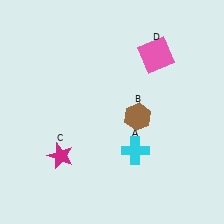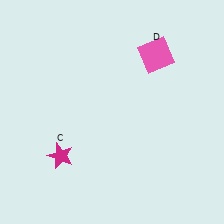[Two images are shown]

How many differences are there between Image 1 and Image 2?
There are 2 differences between the two images.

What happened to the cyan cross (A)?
The cyan cross (A) was removed in Image 2. It was in the bottom-right area of Image 1.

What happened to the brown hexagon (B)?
The brown hexagon (B) was removed in Image 2. It was in the bottom-right area of Image 1.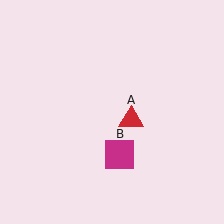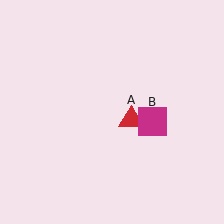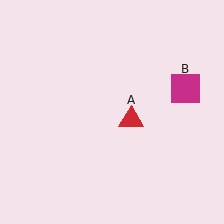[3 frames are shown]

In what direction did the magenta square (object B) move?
The magenta square (object B) moved up and to the right.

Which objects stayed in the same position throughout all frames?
Red triangle (object A) remained stationary.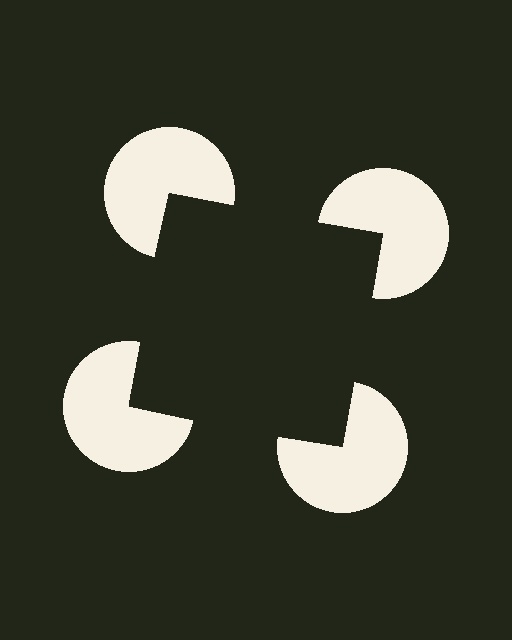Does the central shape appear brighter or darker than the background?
It typically appears slightly darker than the background, even though no actual brightness change is drawn.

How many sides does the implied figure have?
4 sides.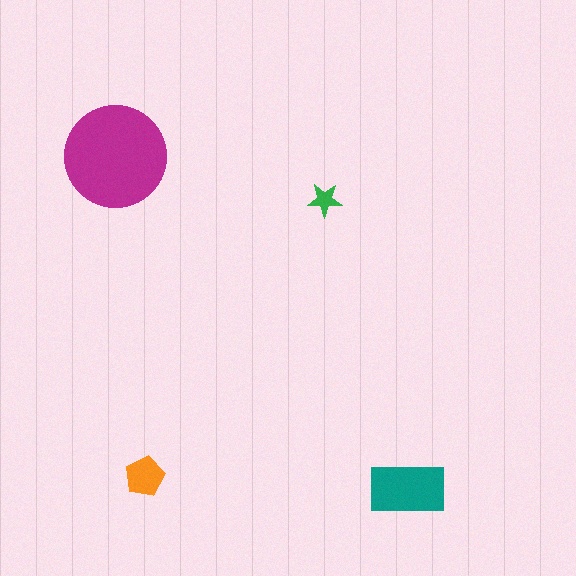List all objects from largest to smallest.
The magenta circle, the teal rectangle, the orange pentagon, the green star.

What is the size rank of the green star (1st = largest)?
4th.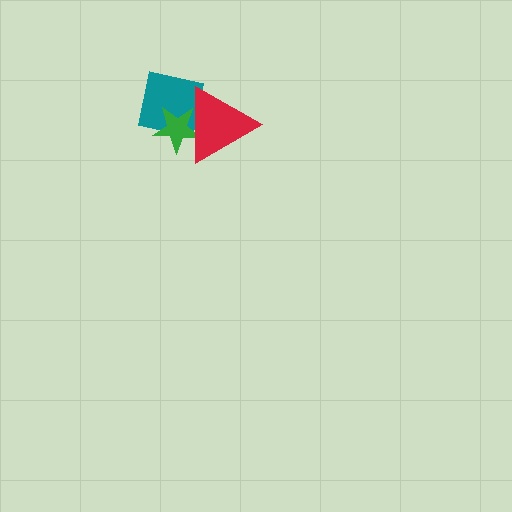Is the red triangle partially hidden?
No, no other shape covers it.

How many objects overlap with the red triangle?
2 objects overlap with the red triangle.